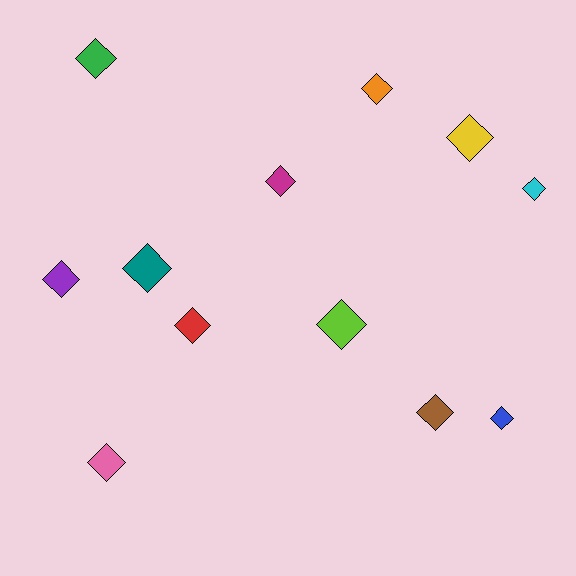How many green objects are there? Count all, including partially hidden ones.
There is 1 green object.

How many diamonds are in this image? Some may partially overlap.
There are 12 diamonds.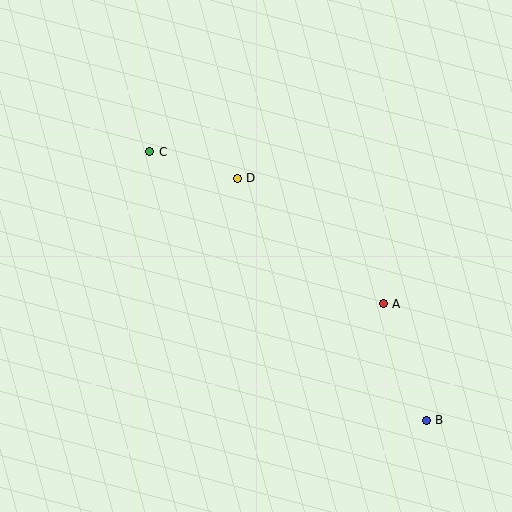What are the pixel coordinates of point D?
Point D is at (237, 178).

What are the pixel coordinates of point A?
Point A is at (383, 304).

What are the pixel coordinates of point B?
Point B is at (426, 420).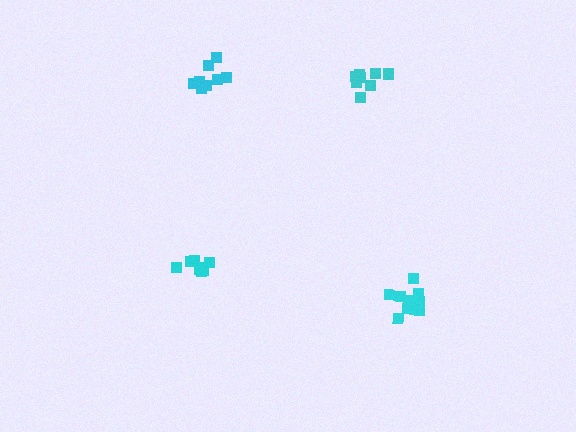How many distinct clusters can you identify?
There are 4 distinct clusters.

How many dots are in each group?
Group 1: 8 dots, Group 2: 9 dots, Group 3: 8 dots, Group 4: 14 dots (39 total).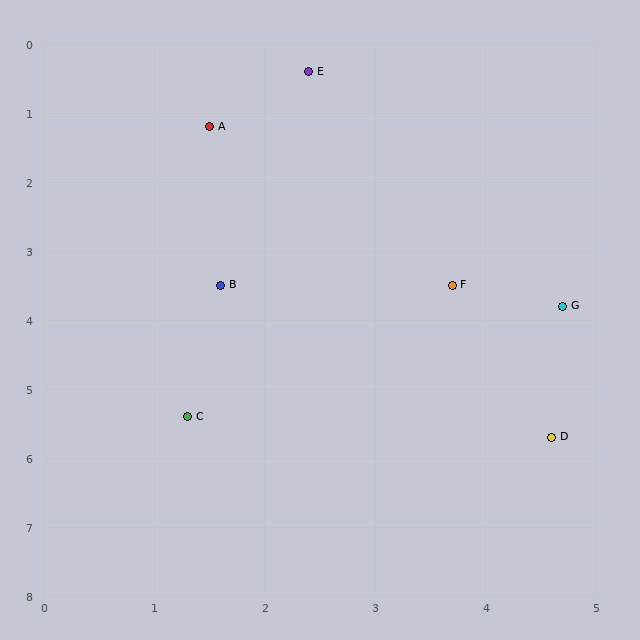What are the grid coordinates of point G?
Point G is at approximately (4.7, 3.8).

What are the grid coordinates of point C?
Point C is at approximately (1.3, 5.4).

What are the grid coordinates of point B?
Point B is at approximately (1.6, 3.5).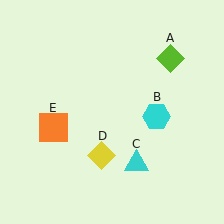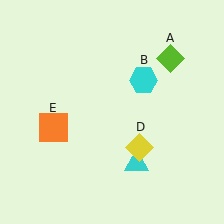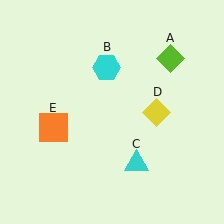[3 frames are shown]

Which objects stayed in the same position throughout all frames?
Lime diamond (object A) and cyan triangle (object C) and orange square (object E) remained stationary.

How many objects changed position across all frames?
2 objects changed position: cyan hexagon (object B), yellow diamond (object D).